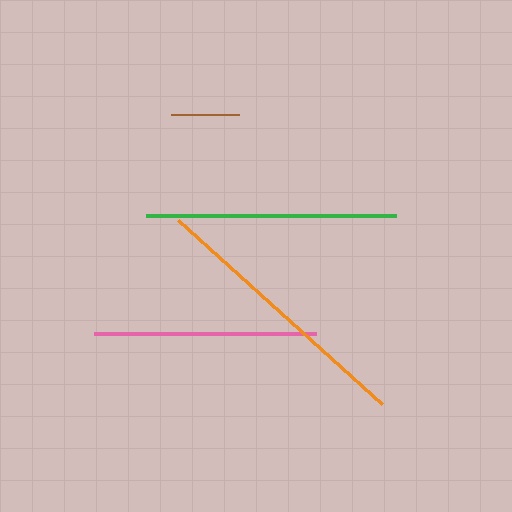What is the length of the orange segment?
The orange segment is approximately 274 pixels long.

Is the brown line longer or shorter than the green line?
The green line is longer than the brown line.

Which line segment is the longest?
The orange line is the longest at approximately 274 pixels.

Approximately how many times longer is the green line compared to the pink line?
The green line is approximately 1.1 times the length of the pink line.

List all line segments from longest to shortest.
From longest to shortest: orange, green, pink, brown.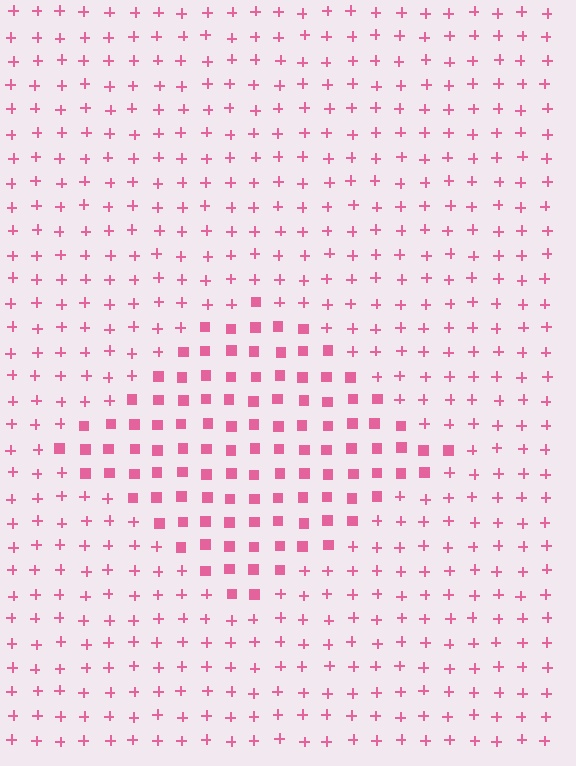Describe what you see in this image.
The image is filled with small pink elements arranged in a uniform grid. A diamond-shaped region contains squares, while the surrounding area contains plus signs. The boundary is defined purely by the change in element shape.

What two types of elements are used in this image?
The image uses squares inside the diamond region and plus signs outside it.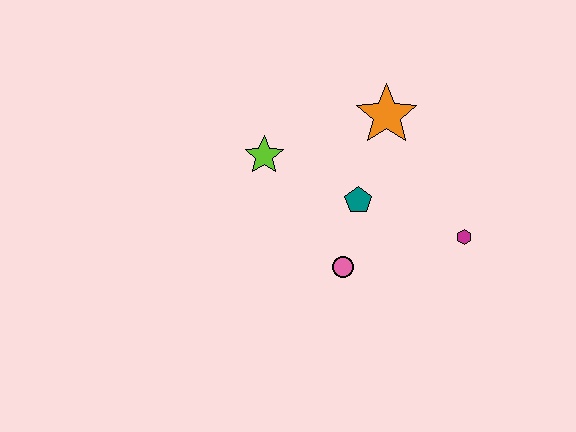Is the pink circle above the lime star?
No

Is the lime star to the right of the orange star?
No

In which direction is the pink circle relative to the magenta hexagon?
The pink circle is to the left of the magenta hexagon.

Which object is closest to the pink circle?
The teal pentagon is closest to the pink circle.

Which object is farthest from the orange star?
The pink circle is farthest from the orange star.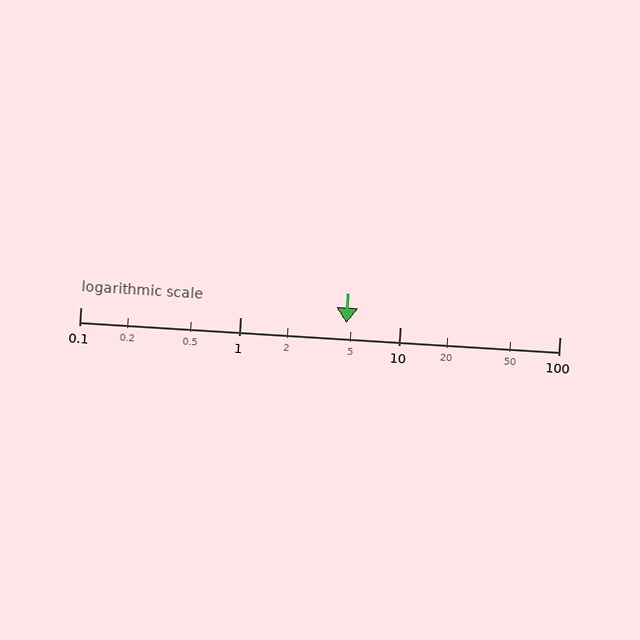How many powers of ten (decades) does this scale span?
The scale spans 3 decades, from 0.1 to 100.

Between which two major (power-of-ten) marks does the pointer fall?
The pointer is between 1 and 10.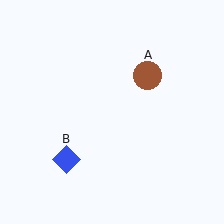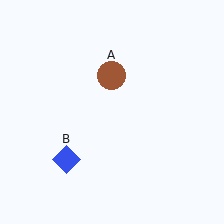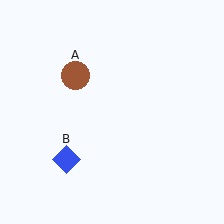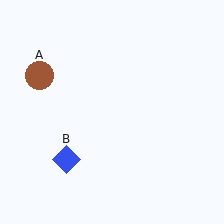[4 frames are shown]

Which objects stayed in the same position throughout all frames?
Blue diamond (object B) remained stationary.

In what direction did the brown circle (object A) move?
The brown circle (object A) moved left.